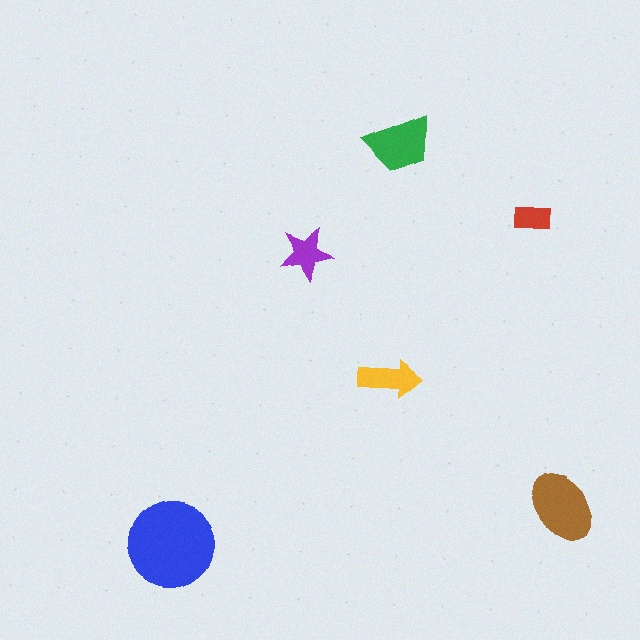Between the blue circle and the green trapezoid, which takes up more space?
The blue circle.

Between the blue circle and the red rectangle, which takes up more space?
The blue circle.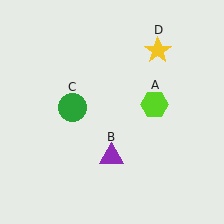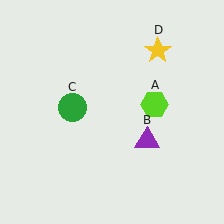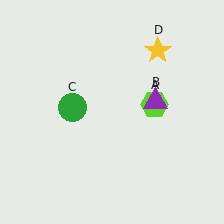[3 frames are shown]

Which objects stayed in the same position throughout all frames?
Lime hexagon (object A) and green circle (object C) and yellow star (object D) remained stationary.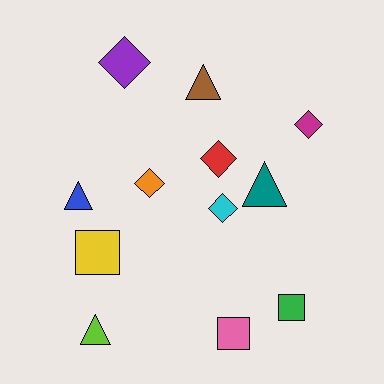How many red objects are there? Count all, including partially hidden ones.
There is 1 red object.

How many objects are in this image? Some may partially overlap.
There are 12 objects.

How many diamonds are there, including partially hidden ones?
There are 5 diamonds.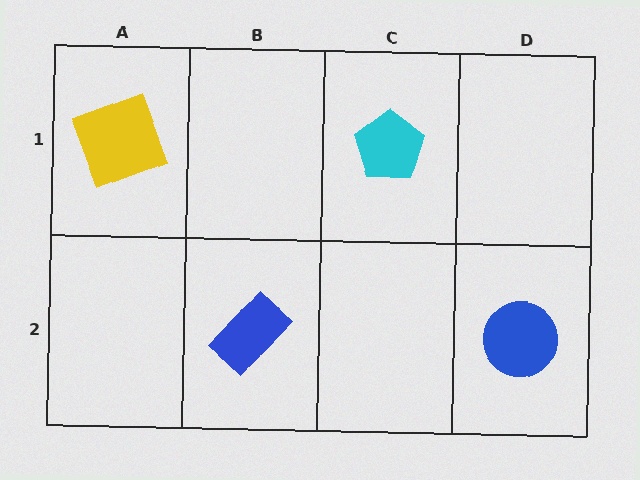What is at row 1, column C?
A cyan pentagon.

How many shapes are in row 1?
2 shapes.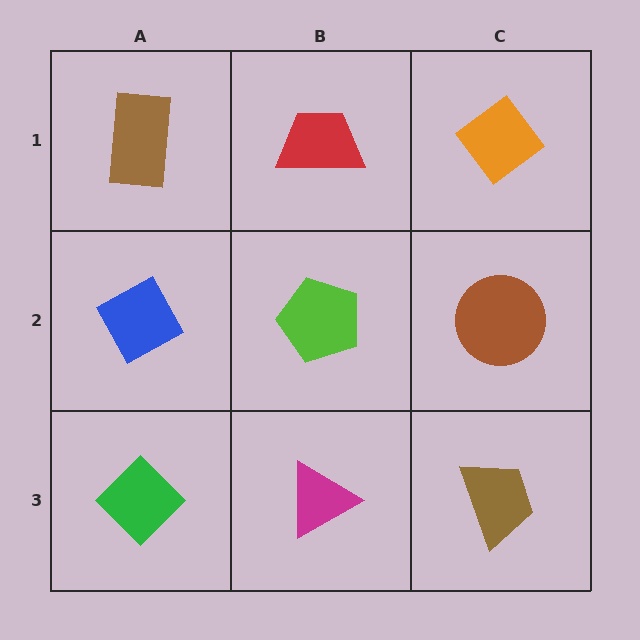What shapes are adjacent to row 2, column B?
A red trapezoid (row 1, column B), a magenta triangle (row 3, column B), a blue diamond (row 2, column A), a brown circle (row 2, column C).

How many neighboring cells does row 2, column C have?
3.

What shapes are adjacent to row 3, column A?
A blue diamond (row 2, column A), a magenta triangle (row 3, column B).